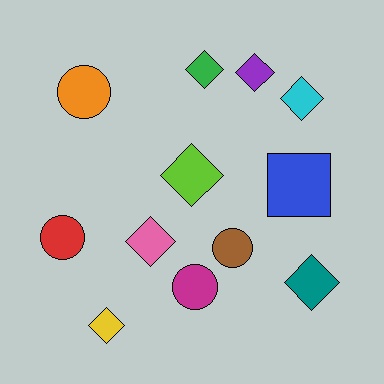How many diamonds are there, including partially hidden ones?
There are 7 diamonds.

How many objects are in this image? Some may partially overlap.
There are 12 objects.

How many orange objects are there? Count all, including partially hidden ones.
There is 1 orange object.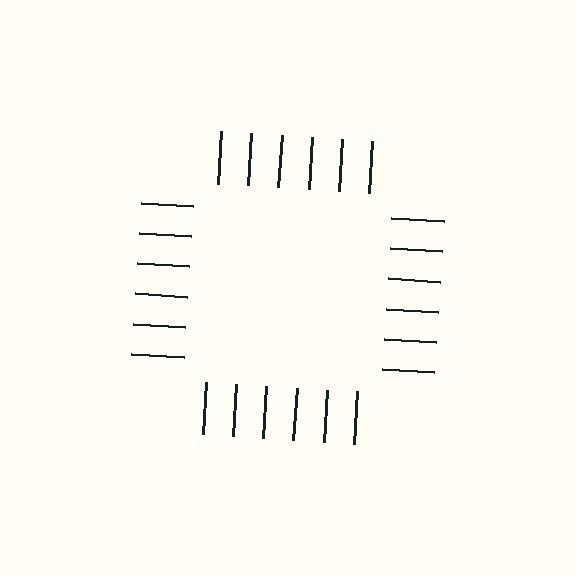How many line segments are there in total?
24 — 6 along each of the 4 edges.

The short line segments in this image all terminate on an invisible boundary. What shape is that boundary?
An illusory square — the line segments terminate on its edges but no continuous stroke is drawn.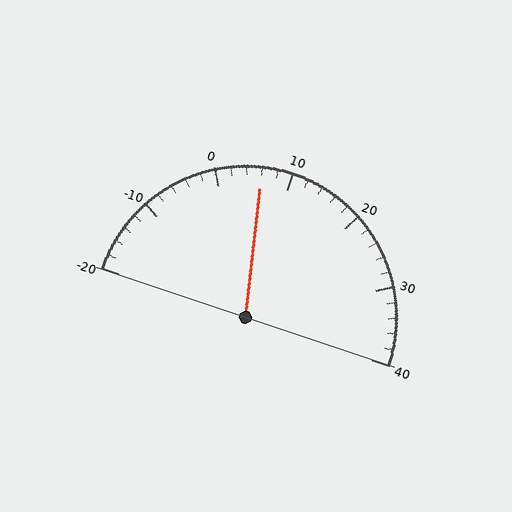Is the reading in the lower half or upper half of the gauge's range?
The reading is in the lower half of the range (-20 to 40).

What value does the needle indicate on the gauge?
The needle indicates approximately 6.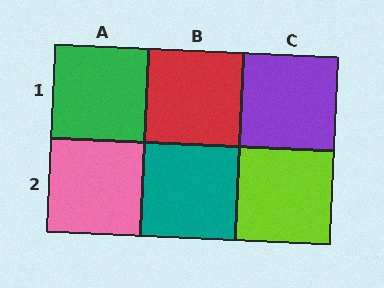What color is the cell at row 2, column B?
Teal.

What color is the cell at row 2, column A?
Pink.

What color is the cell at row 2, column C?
Lime.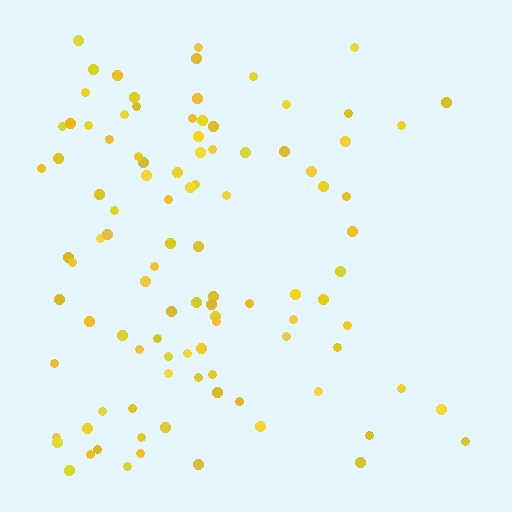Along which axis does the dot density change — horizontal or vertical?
Horizontal.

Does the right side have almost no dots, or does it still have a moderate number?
Still a moderate number, just noticeably fewer than the left.